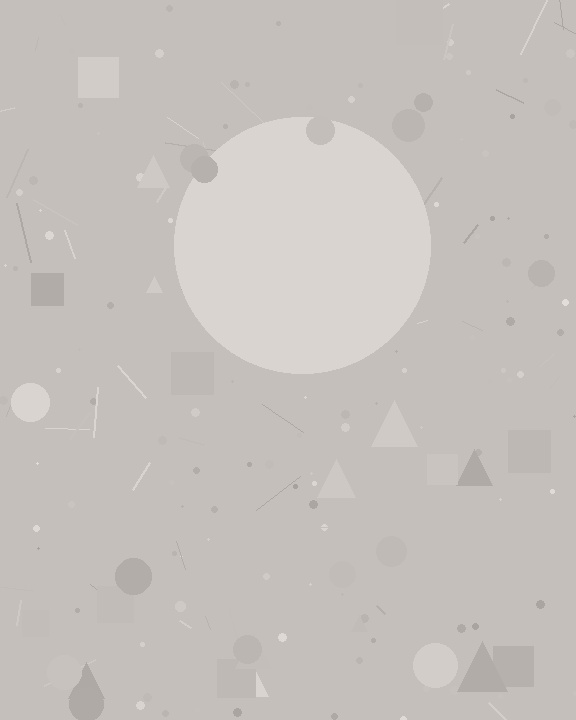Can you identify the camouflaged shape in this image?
The camouflaged shape is a circle.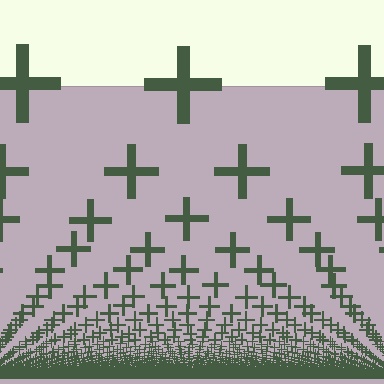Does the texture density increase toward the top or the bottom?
Density increases toward the bottom.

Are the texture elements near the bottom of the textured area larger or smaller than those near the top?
Smaller. The gradient is inverted — elements near the bottom are smaller and denser.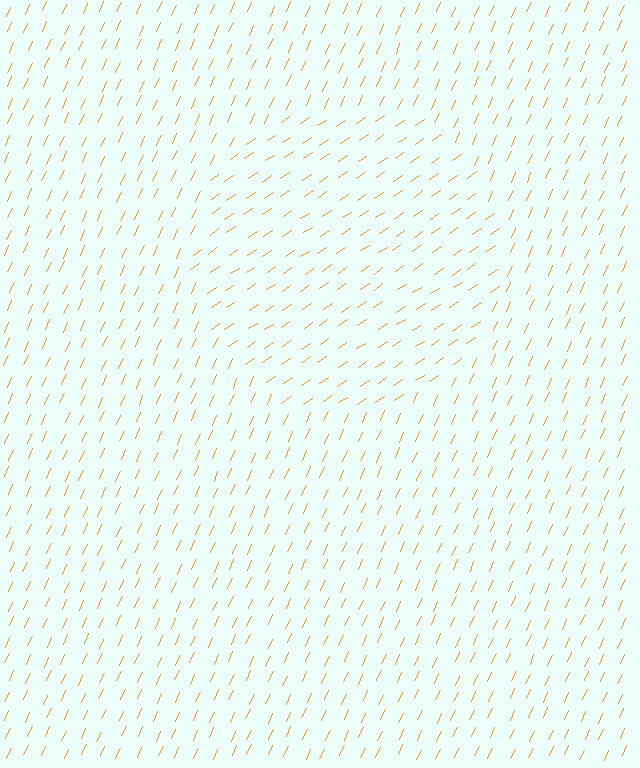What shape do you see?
I see a circle.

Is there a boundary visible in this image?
Yes, there is a texture boundary formed by a change in line orientation.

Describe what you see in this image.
The image is filled with small orange line segments. A circle region in the image has lines oriented differently from the surrounding lines, creating a visible texture boundary.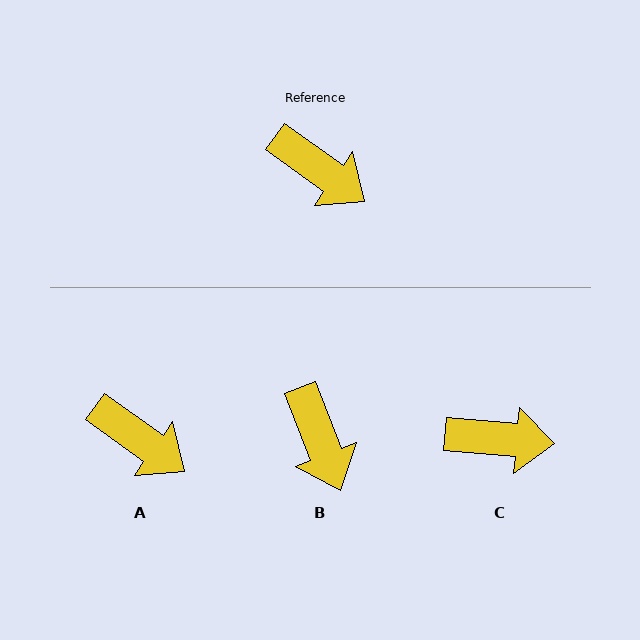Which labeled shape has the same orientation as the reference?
A.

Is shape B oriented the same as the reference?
No, it is off by about 33 degrees.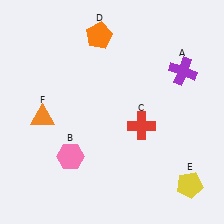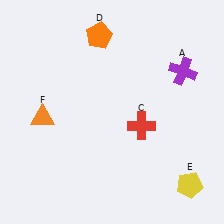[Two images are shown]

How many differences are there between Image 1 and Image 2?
There is 1 difference between the two images.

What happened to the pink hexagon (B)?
The pink hexagon (B) was removed in Image 2. It was in the bottom-left area of Image 1.